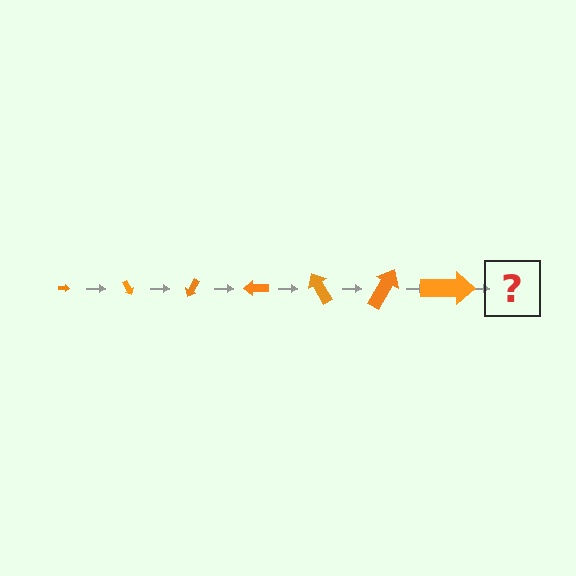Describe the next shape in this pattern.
It should be an arrow, larger than the previous one and rotated 420 degrees from the start.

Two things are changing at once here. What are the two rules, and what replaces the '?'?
The two rules are that the arrow grows larger each step and it rotates 60 degrees each step. The '?' should be an arrow, larger than the previous one and rotated 420 degrees from the start.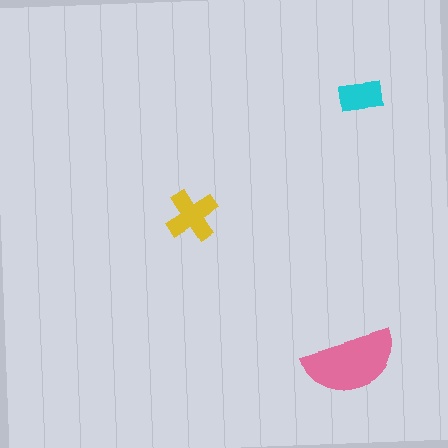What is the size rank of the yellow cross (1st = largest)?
2nd.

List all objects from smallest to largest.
The cyan rectangle, the yellow cross, the pink semicircle.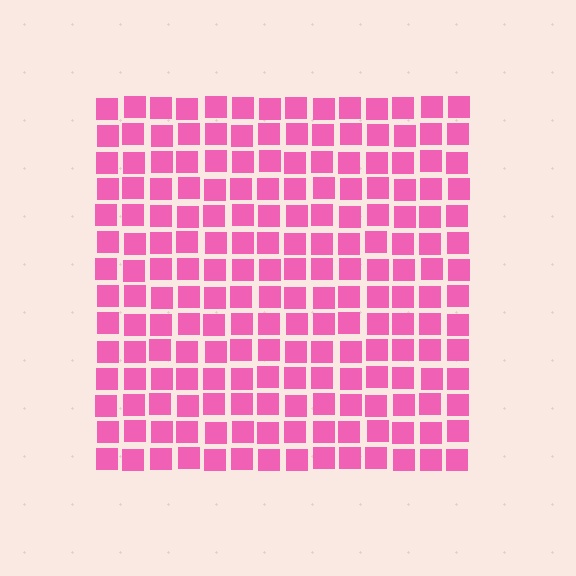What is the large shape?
The large shape is a square.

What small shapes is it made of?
It is made of small squares.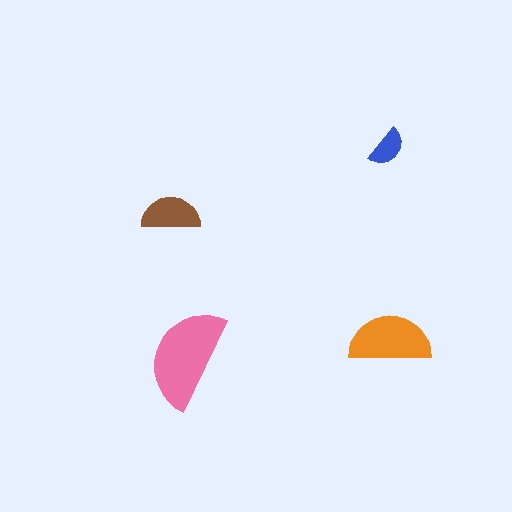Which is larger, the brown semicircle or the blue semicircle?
The brown one.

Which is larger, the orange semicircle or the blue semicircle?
The orange one.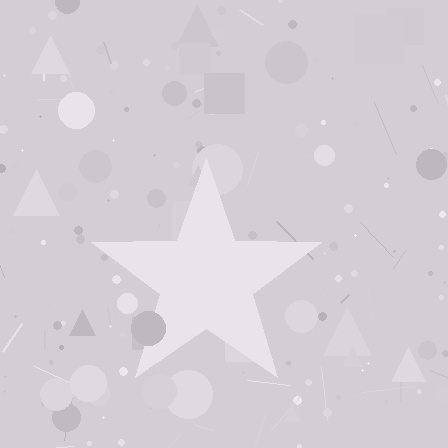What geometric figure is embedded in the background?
A star is embedded in the background.